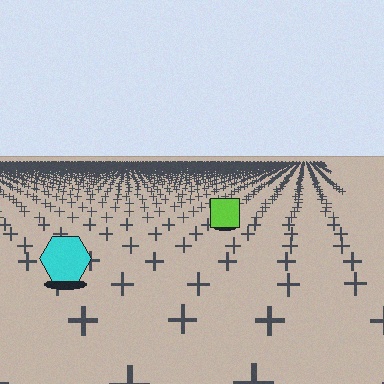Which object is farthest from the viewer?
The lime square is farthest from the viewer. It appears smaller and the ground texture around it is denser.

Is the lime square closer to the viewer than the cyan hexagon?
No. The cyan hexagon is closer — you can tell from the texture gradient: the ground texture is coarser near it.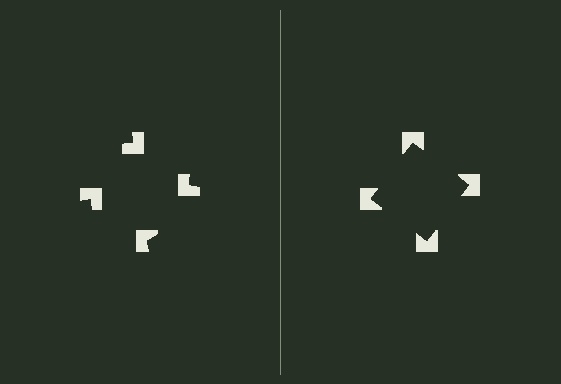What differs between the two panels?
The notched squares are positioned identically on both sides; only the wedge orientations differ. On the right they align to a square; on the left they are misaligned.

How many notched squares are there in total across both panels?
8 — 4 on each side.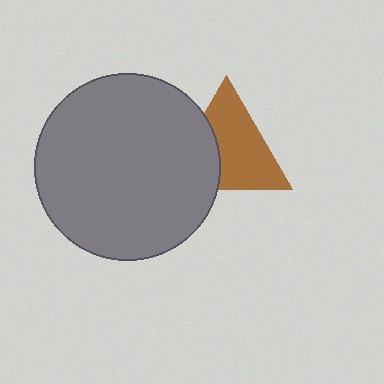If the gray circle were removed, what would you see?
You would see the complete brown triangle.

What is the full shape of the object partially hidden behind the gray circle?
The partially hidden object is a brown triangle.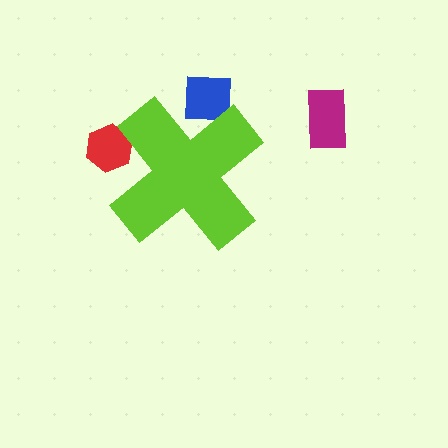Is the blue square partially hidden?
Yes, the blue square is partially hidden behind the lime cross.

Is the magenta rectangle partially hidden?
No, the magenta rectangle is fully visible.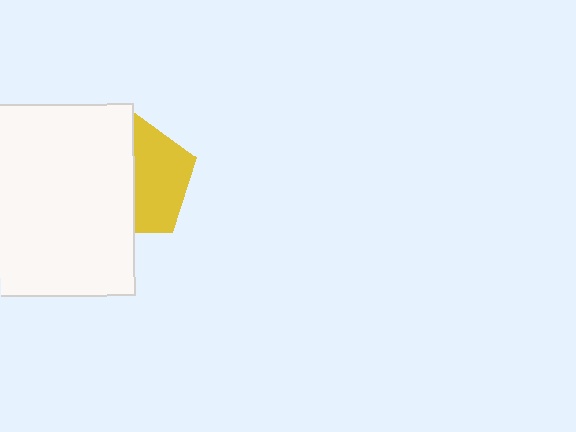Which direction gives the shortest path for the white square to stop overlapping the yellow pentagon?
Moving left gives the shortest separation.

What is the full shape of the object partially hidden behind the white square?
The partially hidden object is a yellow pentagon.